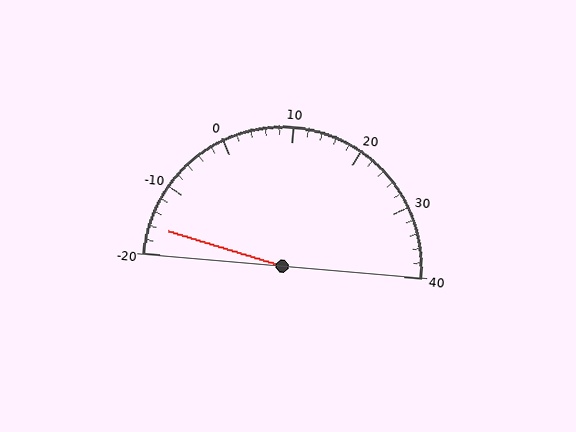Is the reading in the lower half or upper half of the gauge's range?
The reading is in the lower half of the range (-20 to 40).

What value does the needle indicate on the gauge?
The needle indicates approximately -16.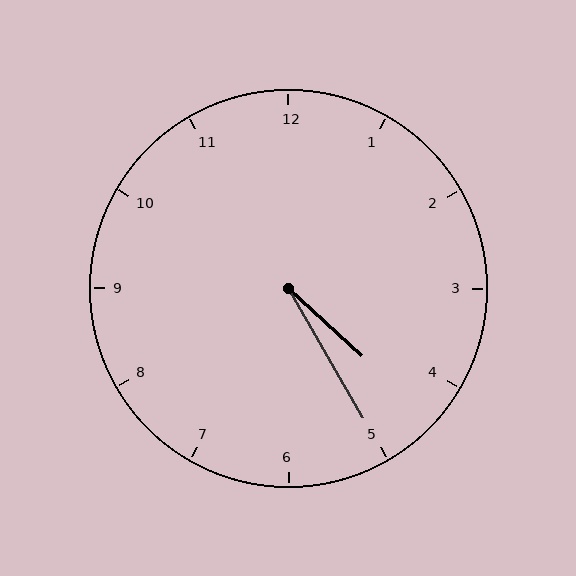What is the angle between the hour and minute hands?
Approximately 18 degrees.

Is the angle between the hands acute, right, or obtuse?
It is acute.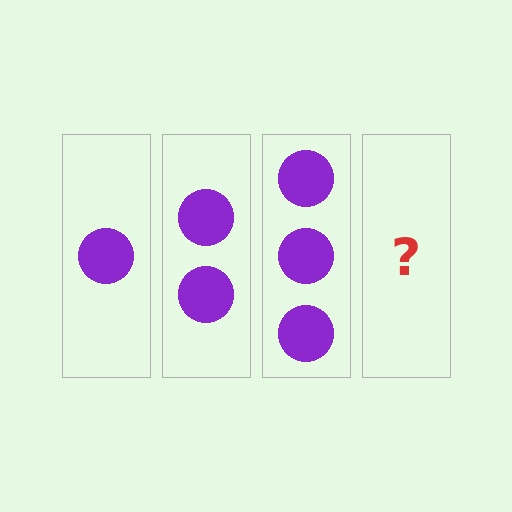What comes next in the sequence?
The next element should be 4 circles.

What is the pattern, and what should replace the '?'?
The pattern is that each step adds one more circle. The '?' should be 4 circles.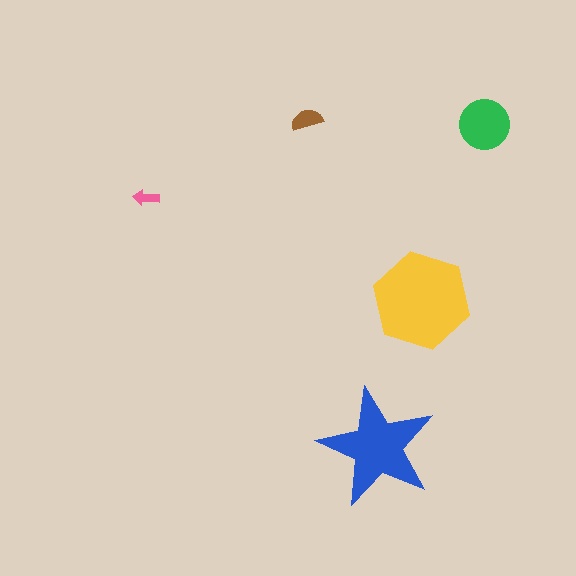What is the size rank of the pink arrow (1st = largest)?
5th.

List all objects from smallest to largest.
The pink arrow, the brown semicircle, the green circle, the blue star, the yellow hexagon.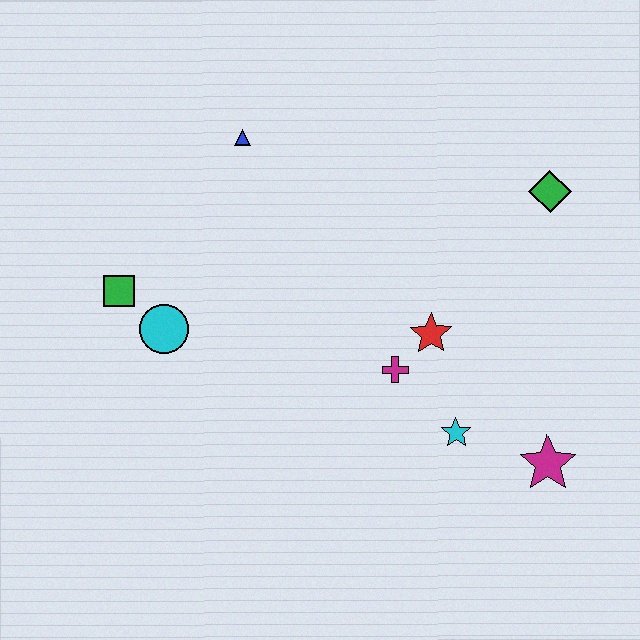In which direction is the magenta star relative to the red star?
The magenta star is below the red star.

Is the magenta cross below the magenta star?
No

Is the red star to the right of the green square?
Yes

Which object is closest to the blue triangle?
The green square is closest to the blue triangle.